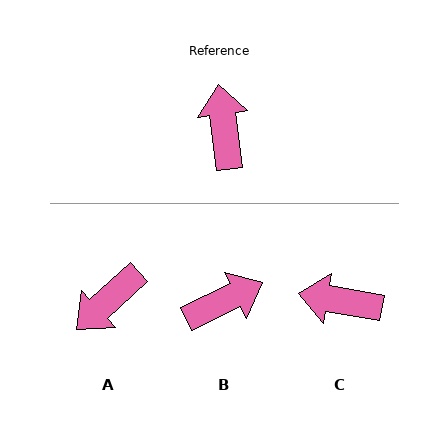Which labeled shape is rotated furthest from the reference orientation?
A, about 125 degrees away.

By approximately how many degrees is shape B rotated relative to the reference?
Approximately 72 degrees clockwise.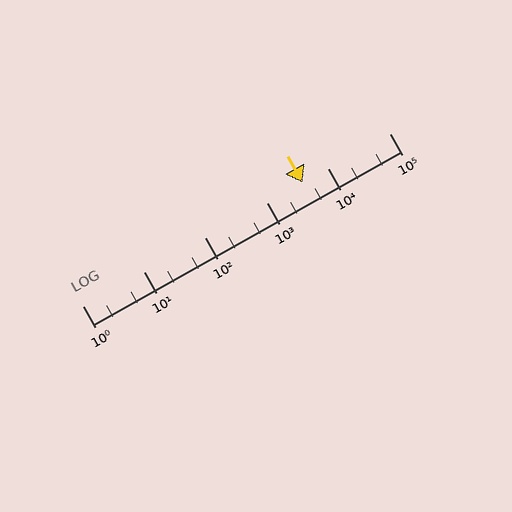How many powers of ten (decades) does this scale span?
The scale spans 5 decades, from 1 to 100000.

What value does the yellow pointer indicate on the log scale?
The pointer indicates approximately 3900.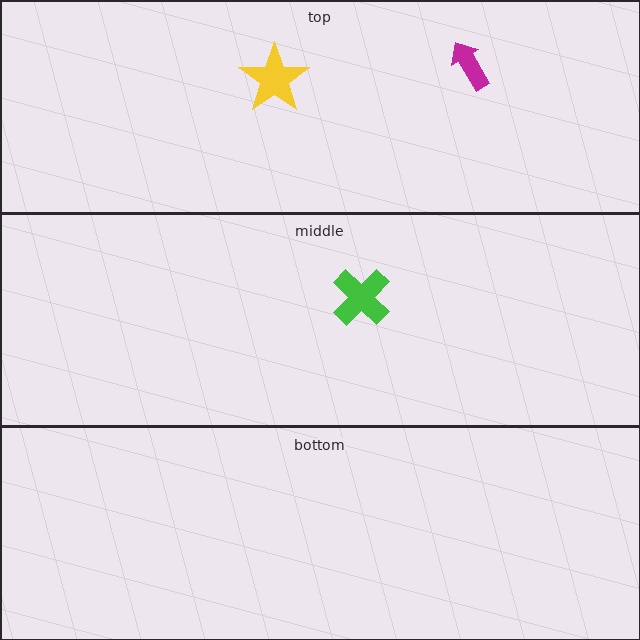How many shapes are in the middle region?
1.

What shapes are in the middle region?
The green cross.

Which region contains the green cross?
The middle region.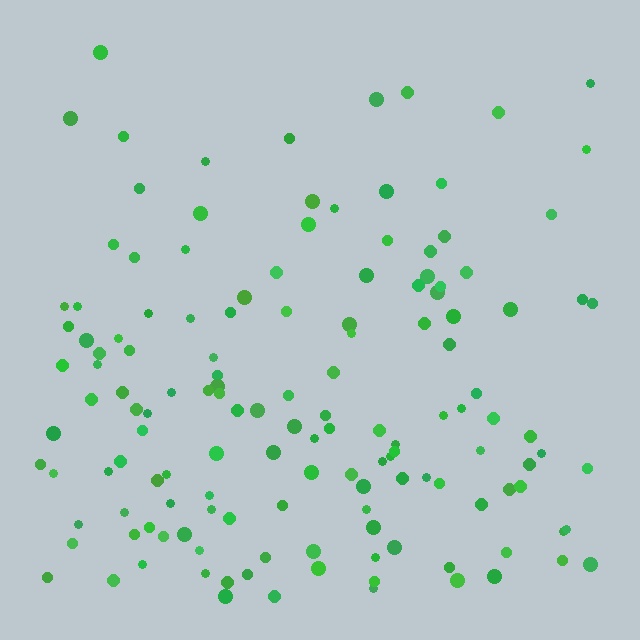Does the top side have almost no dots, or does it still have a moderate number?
Still a moderate number, just noticeably fewer than the bottom.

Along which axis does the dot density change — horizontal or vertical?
Vertical.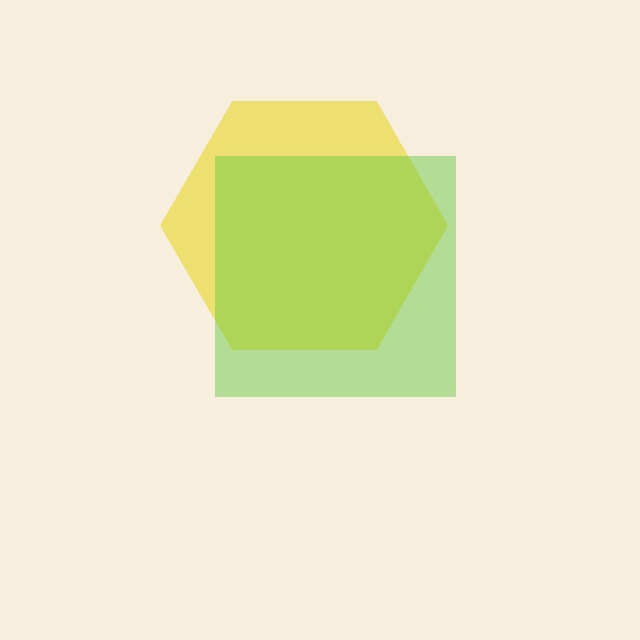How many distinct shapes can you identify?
There are 2 distinct shapes: a yellow hexagon, a lime square.